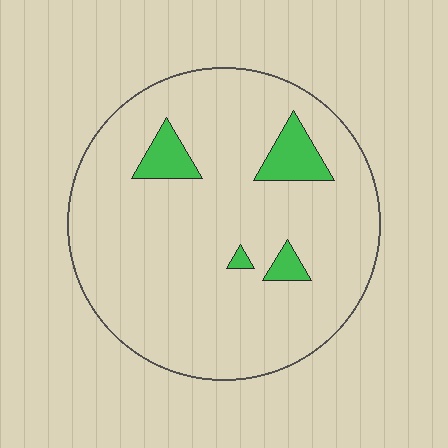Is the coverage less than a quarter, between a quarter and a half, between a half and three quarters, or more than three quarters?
Less than a quarter.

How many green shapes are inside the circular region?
4.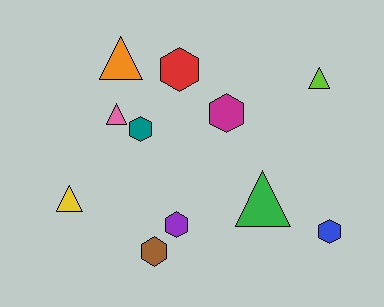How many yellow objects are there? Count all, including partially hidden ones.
There is 1 yellow object.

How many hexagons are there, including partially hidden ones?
There are 6 hexagons.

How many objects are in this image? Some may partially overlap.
There are 11 objects.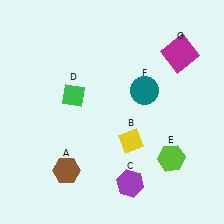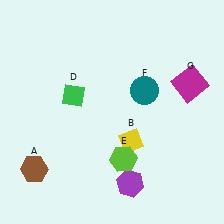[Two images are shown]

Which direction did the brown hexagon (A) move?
The brown hexagon (A) moved left.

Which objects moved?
The objects that moved are: the brown hexagon (A), the lime hexagon (E), the magenta square (G).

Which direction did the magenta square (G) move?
The magenta square (G) moved down.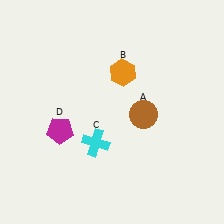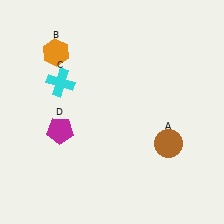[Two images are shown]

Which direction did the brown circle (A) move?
The brown circle (A) moved down.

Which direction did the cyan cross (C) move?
The cyan cross (C) moved up.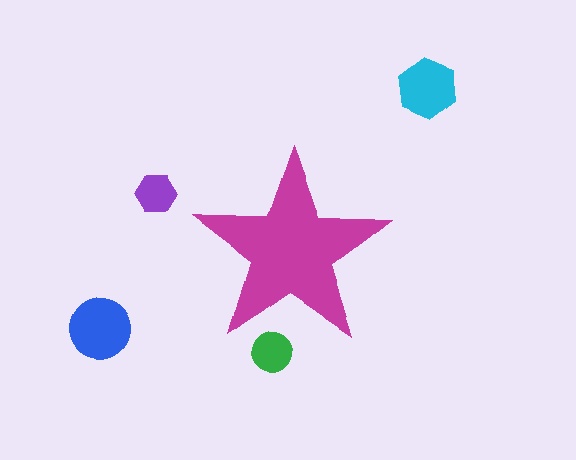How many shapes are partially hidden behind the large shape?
1 shape is partially hidden.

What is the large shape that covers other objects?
A magenta star.